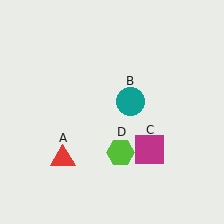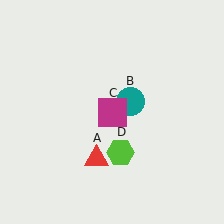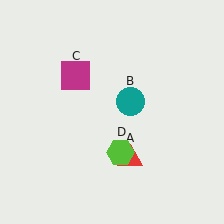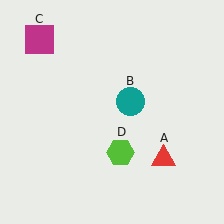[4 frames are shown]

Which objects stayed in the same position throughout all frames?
Teal circle (object B) and lime hexagon (object D) remained stationary.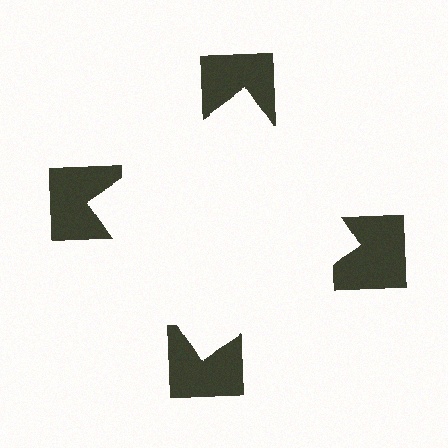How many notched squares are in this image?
There are 4 — one at each vertex of the illusory square.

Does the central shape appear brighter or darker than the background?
It typically appears slightly brighter than the background, even though no actual brightness change is drawn.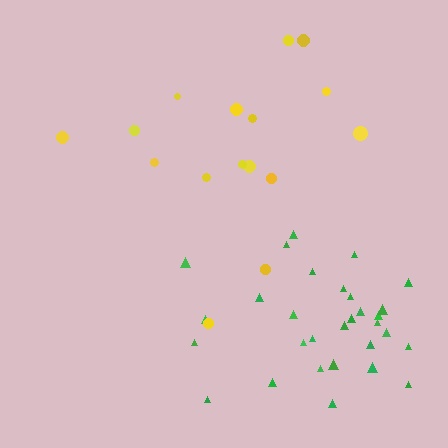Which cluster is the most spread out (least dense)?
Yellow.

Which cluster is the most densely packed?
Green.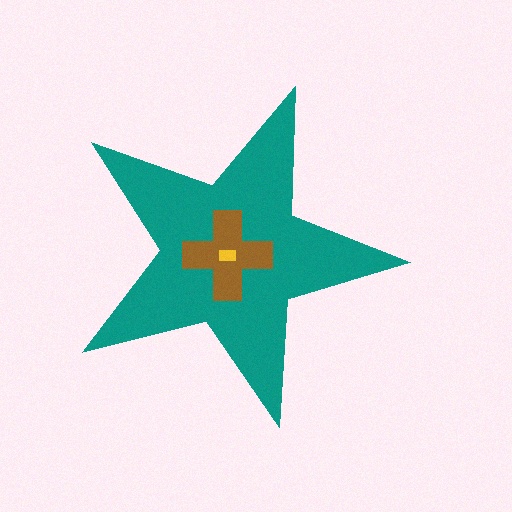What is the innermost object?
The yellow rectangle.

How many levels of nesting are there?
3.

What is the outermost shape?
The teal star.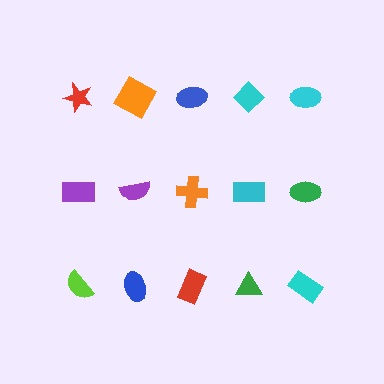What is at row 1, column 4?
A cyan diamond.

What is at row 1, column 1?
A red star.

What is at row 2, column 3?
An orange cross.